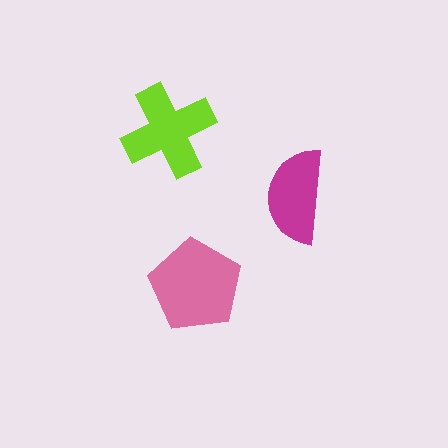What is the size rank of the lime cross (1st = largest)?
2nd.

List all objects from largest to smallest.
The pink pentagon, the lime cross, the magenta semicircle.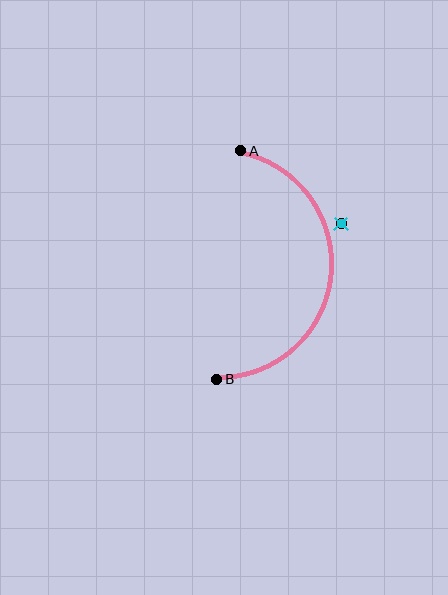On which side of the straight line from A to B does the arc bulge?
The arc bulges to the right of the straight line connecting A and B.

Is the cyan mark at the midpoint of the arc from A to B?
No — the cyan mark does not lie on the arc at all. It sits slightly outside the curve.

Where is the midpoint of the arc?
The arc midpoint is the point on the curve farthest from the straight line joining A and B. It sits to the right of that line.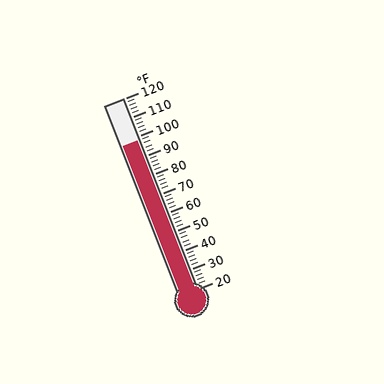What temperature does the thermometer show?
The thermometer shows approximately 98°F.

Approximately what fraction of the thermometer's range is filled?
The thermometer is filled to approximately 80% of its range.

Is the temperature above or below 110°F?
The temperature is below 110°F.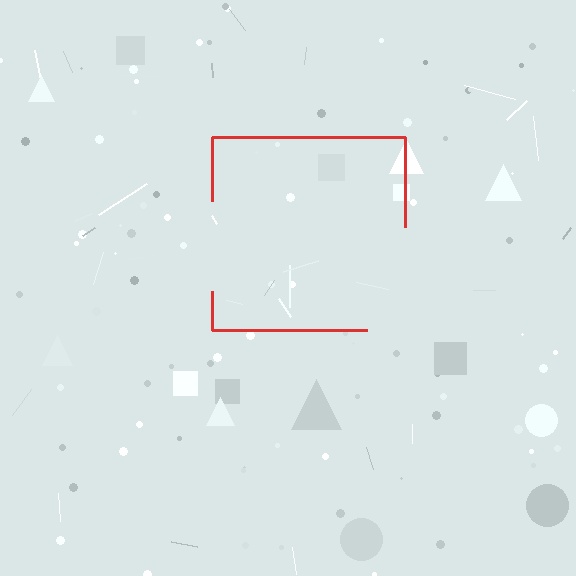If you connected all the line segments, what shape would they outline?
They would outline a square.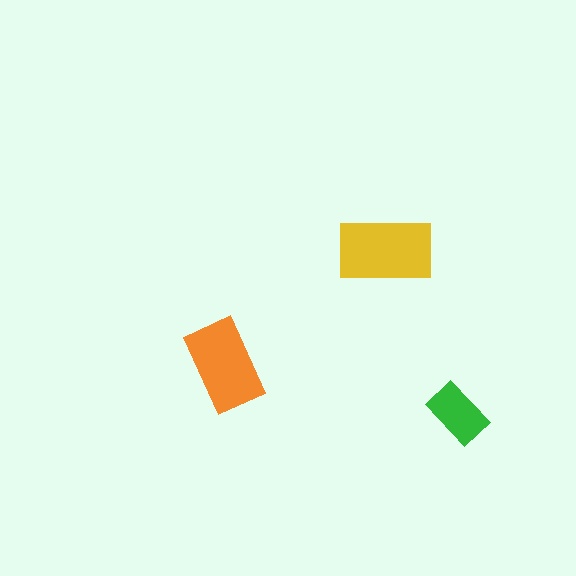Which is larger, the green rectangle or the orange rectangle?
The orange one.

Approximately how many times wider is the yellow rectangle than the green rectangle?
About 1.5 times wider.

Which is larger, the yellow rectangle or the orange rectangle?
The yellow one.